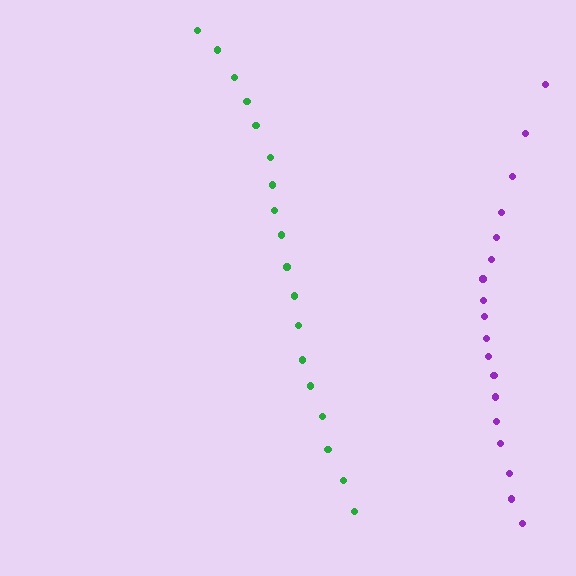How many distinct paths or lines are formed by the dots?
There are 2 distinct paths.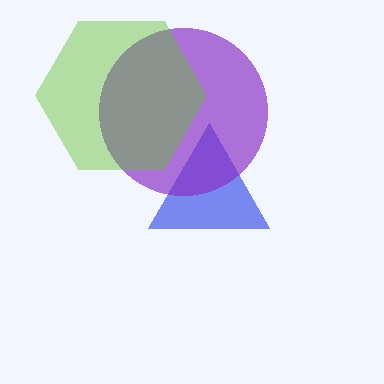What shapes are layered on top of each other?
The layered shapes are: a blue triangle, a purple circle, a lime hexagon.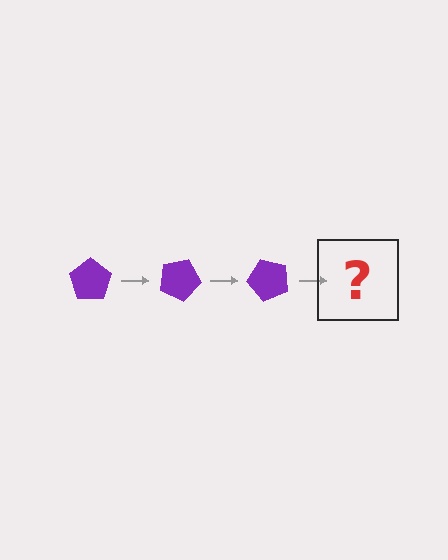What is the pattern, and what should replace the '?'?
The pattern is that the pentagon rotates 25 degrees each step. The '?' should be a purple pentagon rotated 75 degrees.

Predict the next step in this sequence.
The next step is a purple pentagon rotated 75 degrees.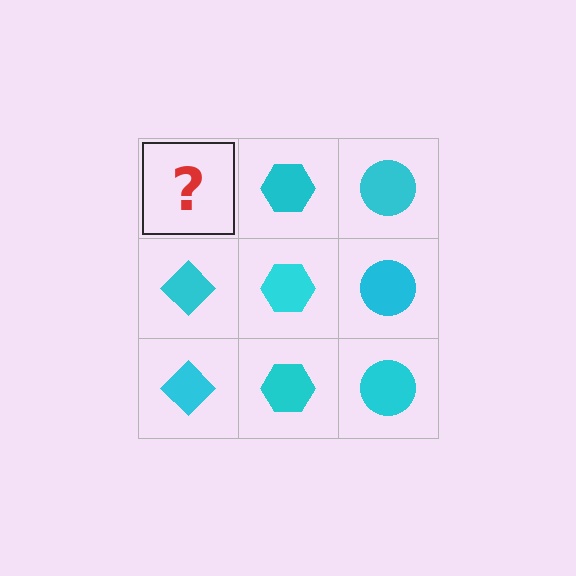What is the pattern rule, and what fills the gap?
The rule is that each column has a consistent shape. The gap should be filled with a cyan diamond.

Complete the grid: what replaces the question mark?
The question mark should be replaced with a cyan diamond.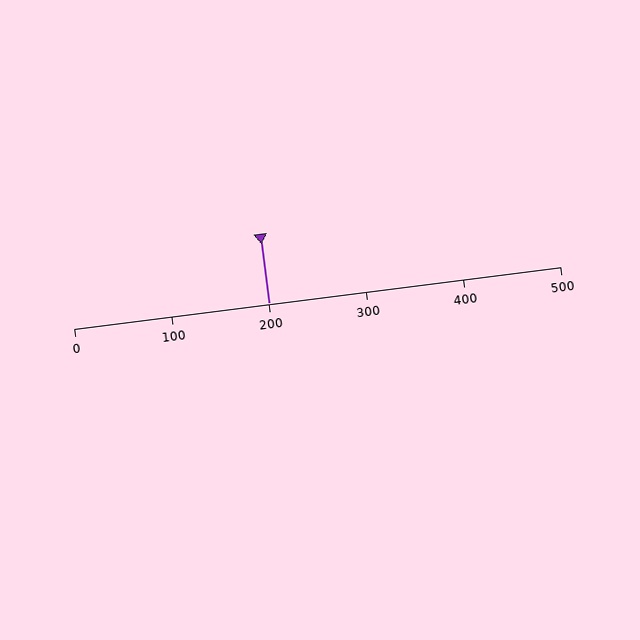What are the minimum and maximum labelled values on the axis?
The axis runs from 0 to 500.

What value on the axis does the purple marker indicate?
The marker indicates approximately 200.